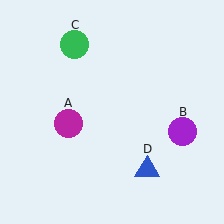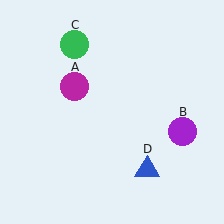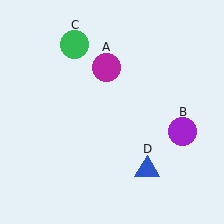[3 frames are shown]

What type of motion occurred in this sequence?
The magenta circle (object A) rotated clockwise around the center of the scene.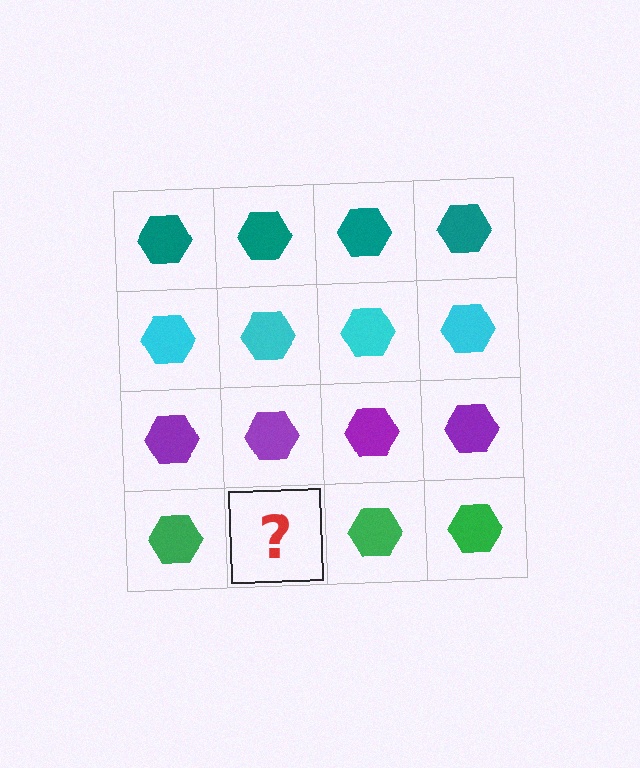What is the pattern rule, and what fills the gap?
The rule is that each row has a consistent color. The gap should be filled with a green hexagon.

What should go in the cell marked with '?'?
The missing cell should contain a green hexagon.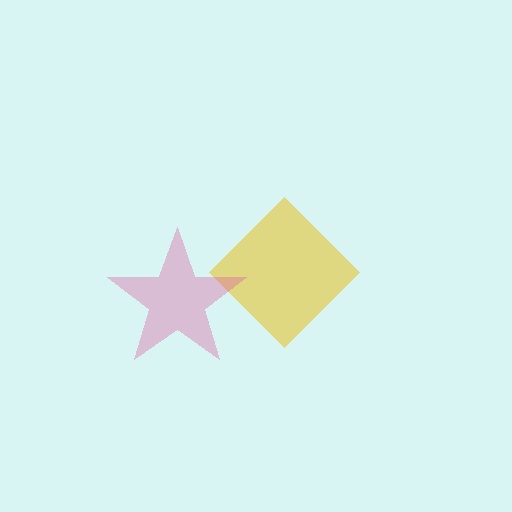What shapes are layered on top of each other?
The layered shapes are: a yellow diamond, a pink star.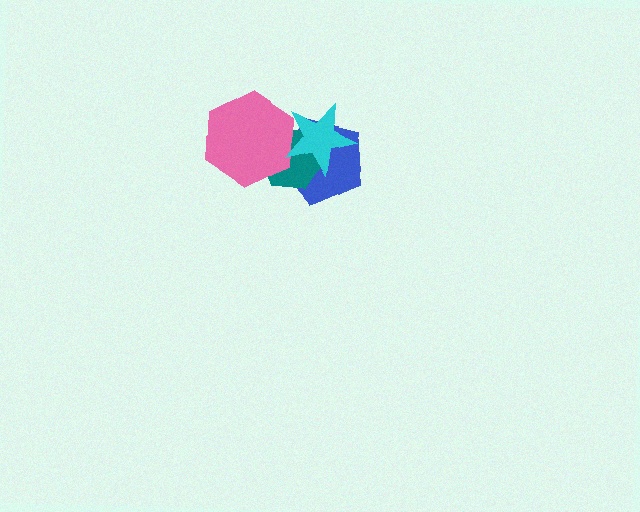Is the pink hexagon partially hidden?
Yes, it is partially covered by another shape.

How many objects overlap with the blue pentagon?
3 objects overlap with the blue pentagon.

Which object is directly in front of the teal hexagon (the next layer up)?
The pink hexagon is directly in front of the teal hexagon.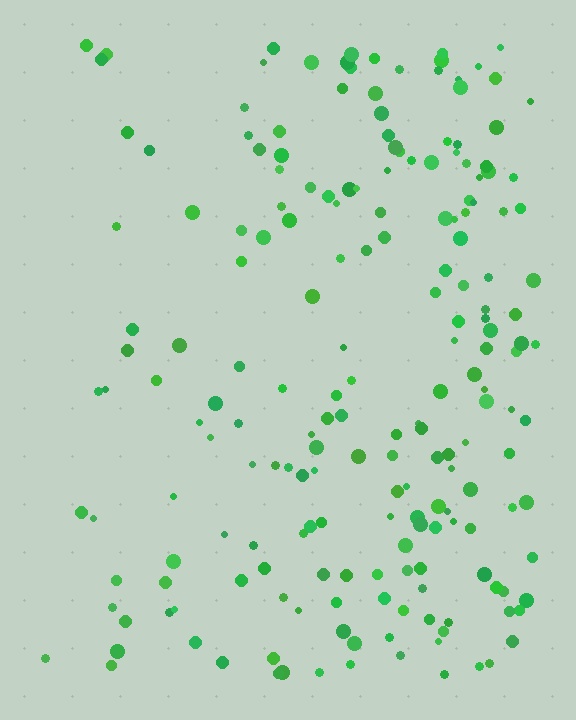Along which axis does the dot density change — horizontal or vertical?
Horizontal.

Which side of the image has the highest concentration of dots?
The right.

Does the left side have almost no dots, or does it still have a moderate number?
Still a moderate number, just noticeably fewer than the right.